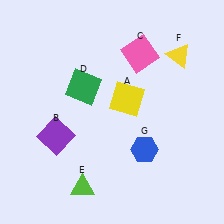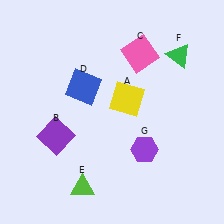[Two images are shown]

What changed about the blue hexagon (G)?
In Image 1, G is blue. In Image 2, it changed to purple.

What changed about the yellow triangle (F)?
In Image 1, F is yellow. In Image 2, it changed to green.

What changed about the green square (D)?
In Image 1, D is green. In Image 2, it changed to blue.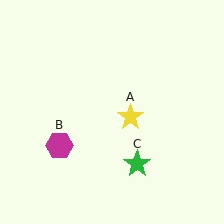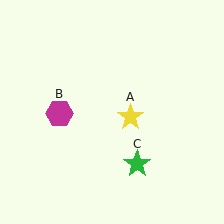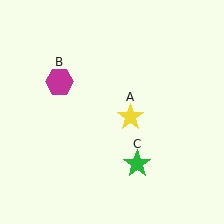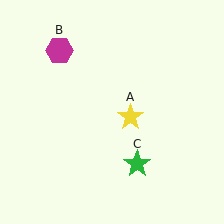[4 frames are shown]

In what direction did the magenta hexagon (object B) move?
The magenta hexagon (object B) moved up.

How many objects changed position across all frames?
1 object changed position: magenta hexagon (object B).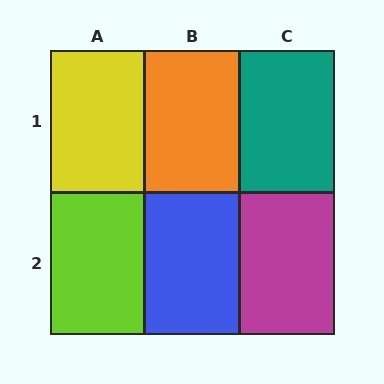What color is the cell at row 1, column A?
Yellow.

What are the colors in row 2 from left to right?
Lime, blue, magenta.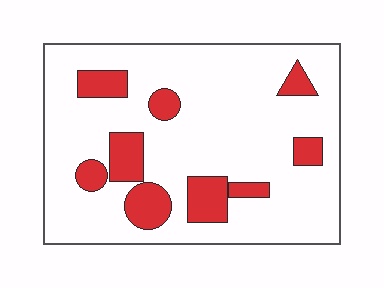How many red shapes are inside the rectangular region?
9.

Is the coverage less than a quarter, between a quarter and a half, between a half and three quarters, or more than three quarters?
Less than a quarter.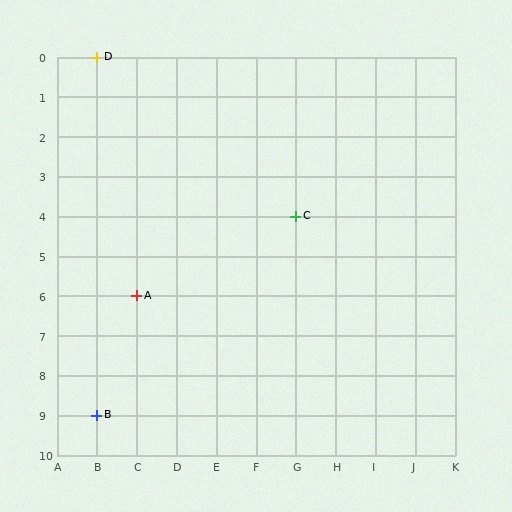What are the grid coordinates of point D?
Point D is at grid coordinates (B, 0).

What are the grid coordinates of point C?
Point C is at grid coordinates (G, 4).